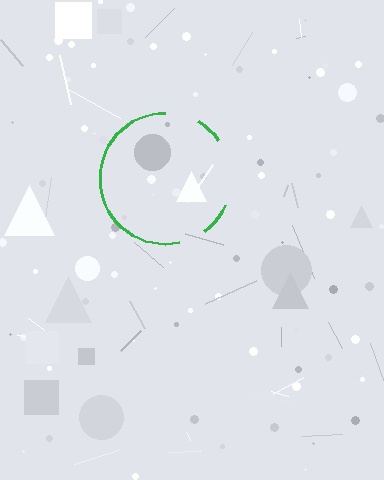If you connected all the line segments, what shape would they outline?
They would outline a circle.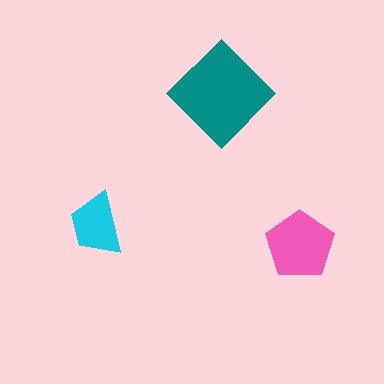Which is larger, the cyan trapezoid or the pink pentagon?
The pink pentagon.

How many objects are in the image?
There are 3 objects in the image.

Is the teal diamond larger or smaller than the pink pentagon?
Larger.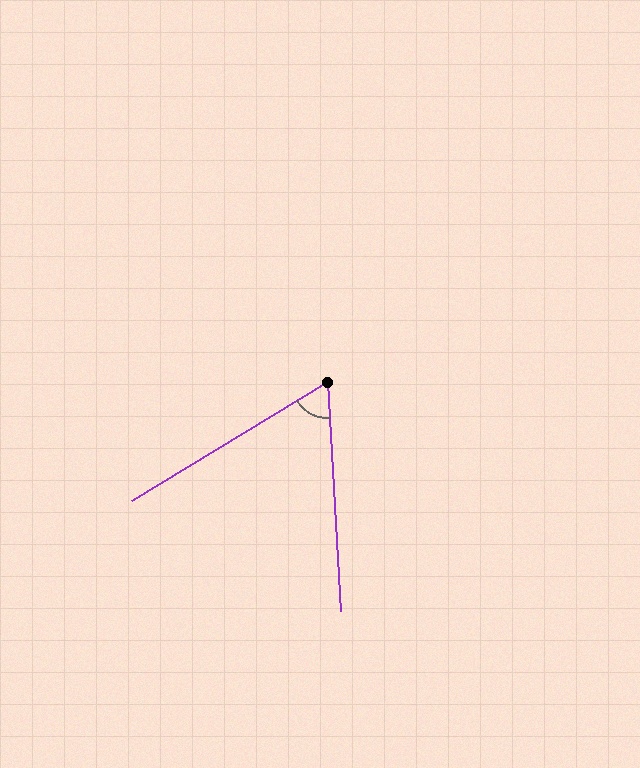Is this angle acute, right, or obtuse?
It is acute.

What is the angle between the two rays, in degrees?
Approximately 62 degrees.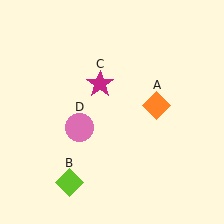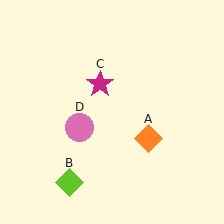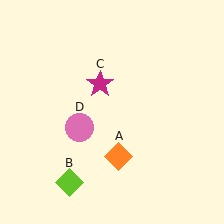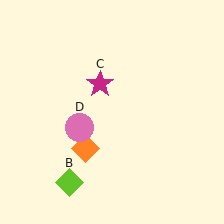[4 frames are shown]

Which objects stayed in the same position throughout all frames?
Lime diamond (object B) and magenta star (object C) and pink circle (object D) remained stationary.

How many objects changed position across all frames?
1 object changed position: orange diamond (object A).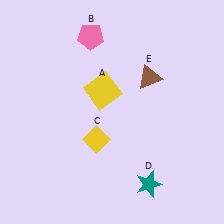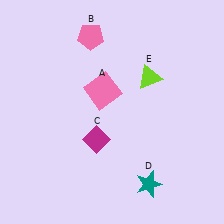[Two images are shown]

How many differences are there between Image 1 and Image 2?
There are 3 differences between the two images.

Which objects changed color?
A changed from yellow to pink. C changed from yellow to magenta. E changed from brown to lime.